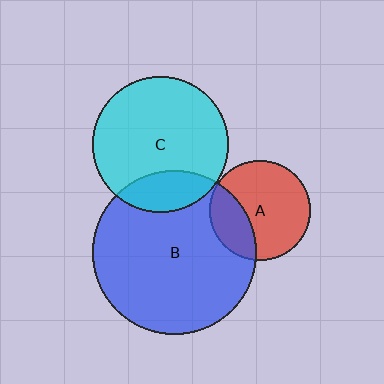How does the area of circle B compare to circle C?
Approximately 1.4 times.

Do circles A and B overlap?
Yes.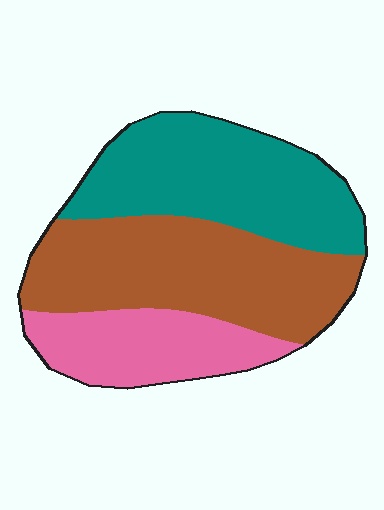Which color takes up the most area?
Brown, at roughly 40%.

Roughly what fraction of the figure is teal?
Teal takes up about three eighths (3/8) of the figure.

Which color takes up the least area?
Pink, at roughly 20%.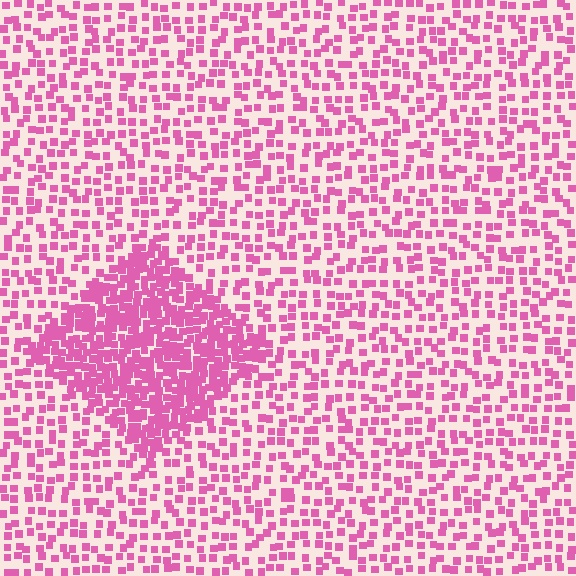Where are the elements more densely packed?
The elements are more densely packed inside the diamond boundary.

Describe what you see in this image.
The image contains small pink elements arranged at two different densities. A diamond-shaped region is visible where the elements are more densely packed than the surrounding area.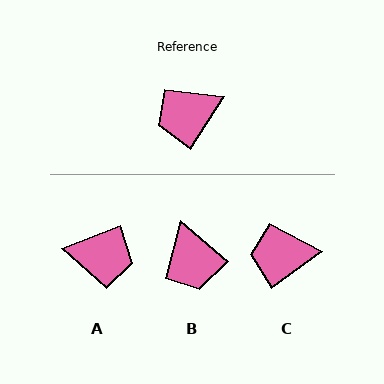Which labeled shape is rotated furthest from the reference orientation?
A, about 144 degrees away.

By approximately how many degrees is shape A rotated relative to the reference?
Approximately 144 degrees counter-clockwise.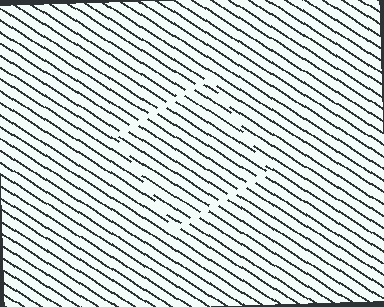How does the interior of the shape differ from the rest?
The interior of the shape contains the same grating, shifted by half a period — the contour is defined by the phase discontinuity where line-ends from the inner and outer gratings abut.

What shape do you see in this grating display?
An illusory square. The interior of the shape contains the same grating, shifted by half a period — the contour is defined by the phase discontinuity where line-ends from the inner and outer gratings abut.